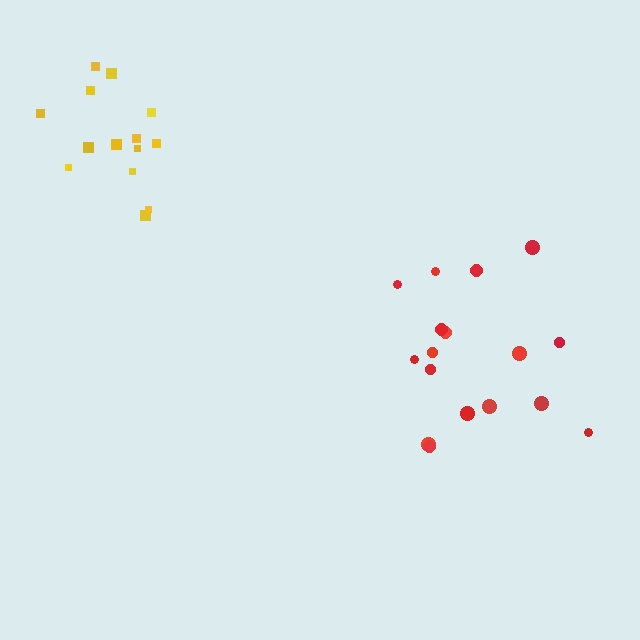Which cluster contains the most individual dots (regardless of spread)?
Red (17).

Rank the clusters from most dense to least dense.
yellow, red.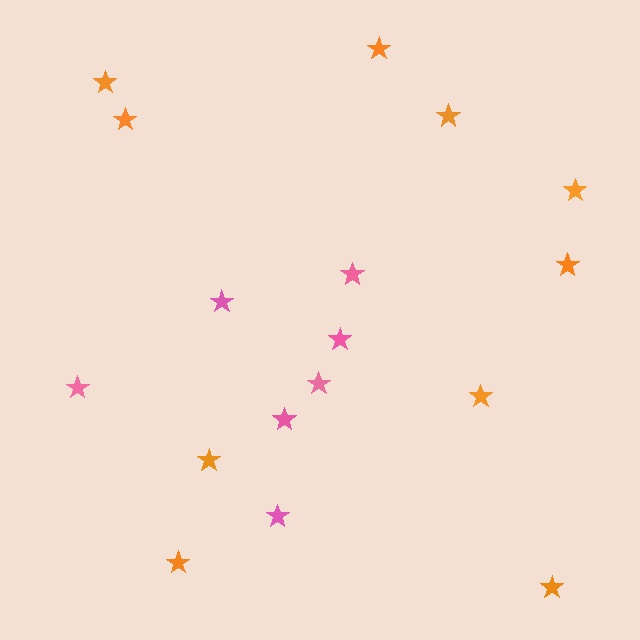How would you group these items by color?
There are 2 groups: one group of orange stars (10) and one group of pink stars (7).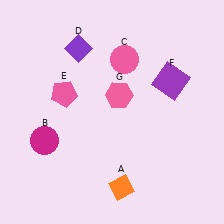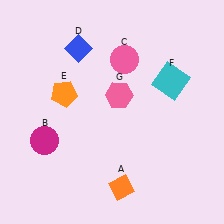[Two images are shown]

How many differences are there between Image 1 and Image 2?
There are 3 differences between the two images.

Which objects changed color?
D changed from purple to blue. E changed from pink to orange. F changed from purple to cyan.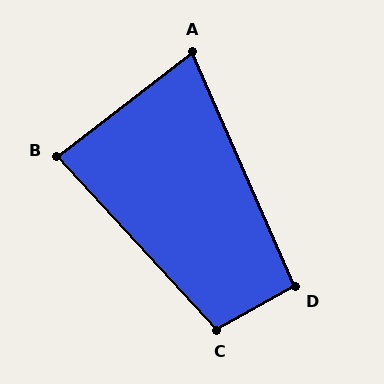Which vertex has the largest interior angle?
C, at approximately 104 degrees.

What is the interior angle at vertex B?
Approximately 85 degrees (acute).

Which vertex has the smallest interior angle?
A, at approximately 76 degrees.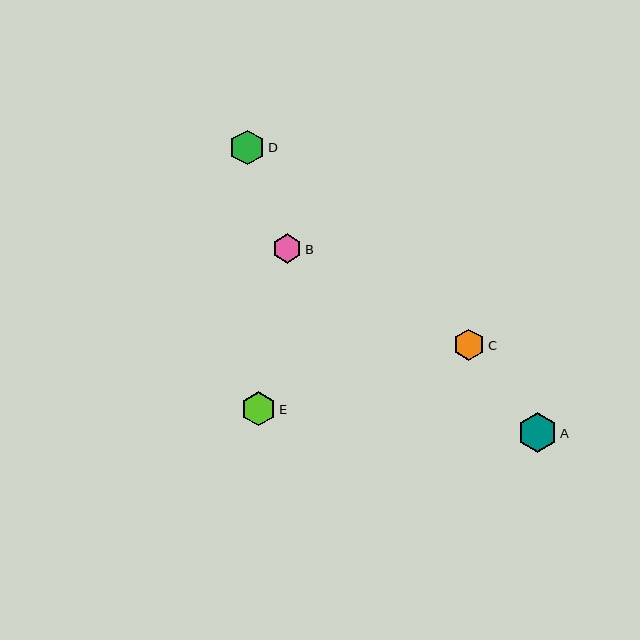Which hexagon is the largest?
Hexagon A is the largest with a size of approximately 40 pixels.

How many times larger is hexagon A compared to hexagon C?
Hexagon A is approximately 1.3 times the size of hexagon C.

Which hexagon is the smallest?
Hexagon B is the smallest with a size of approximately 29 pixels.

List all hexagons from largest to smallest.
From largest to smallest: A, D, E, C, B.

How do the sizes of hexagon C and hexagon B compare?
Hexagon C and hexagon B are approximately the same size.